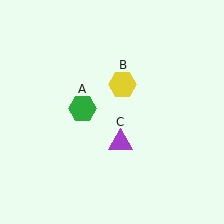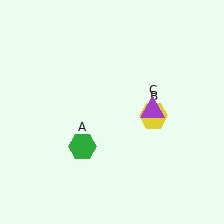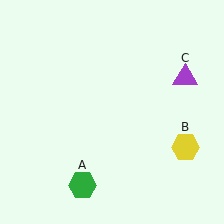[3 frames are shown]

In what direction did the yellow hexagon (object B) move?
The yellow hexagon (object B) moved down and to the right.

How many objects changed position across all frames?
3 objects changed position: green hexagon (object A), yellow hexagon (object B), purple triangle (object C).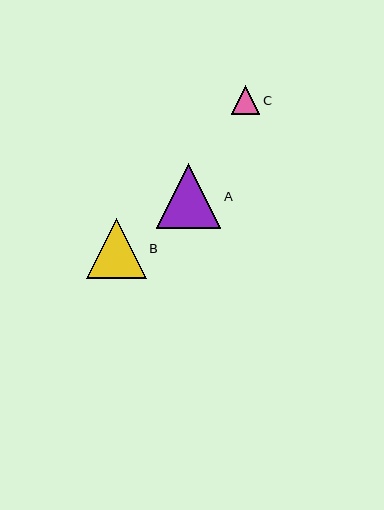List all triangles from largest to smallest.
From largest to smallest: A, B, C.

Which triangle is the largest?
Triangle A is the largest with a size of approximately 65 pixels.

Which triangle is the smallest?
Triangle C is the smallest with a size of approximately 29 pixels.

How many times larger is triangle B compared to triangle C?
Triangle B is approximately 2.1 times the size of triangle C.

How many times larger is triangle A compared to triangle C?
Triangle A is approximately 2.3 times the size of triangle C.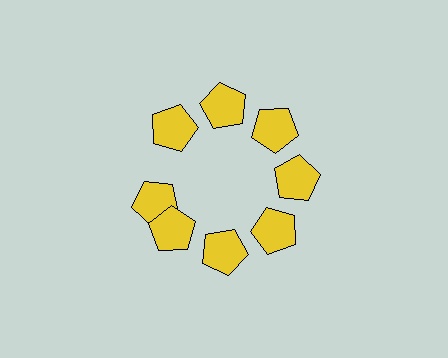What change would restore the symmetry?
The symmetry would be restored by rotating it back into even spacing with its neighbors so that all 8 pentagons sit at equal angles and equal distance from the center.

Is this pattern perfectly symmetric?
No. The 8 yellow pentagons are arranged in a ring, but one element near the 9 o'clock position is rotated out of alignment along the ring, breaking the 8-fold rotational symmetry.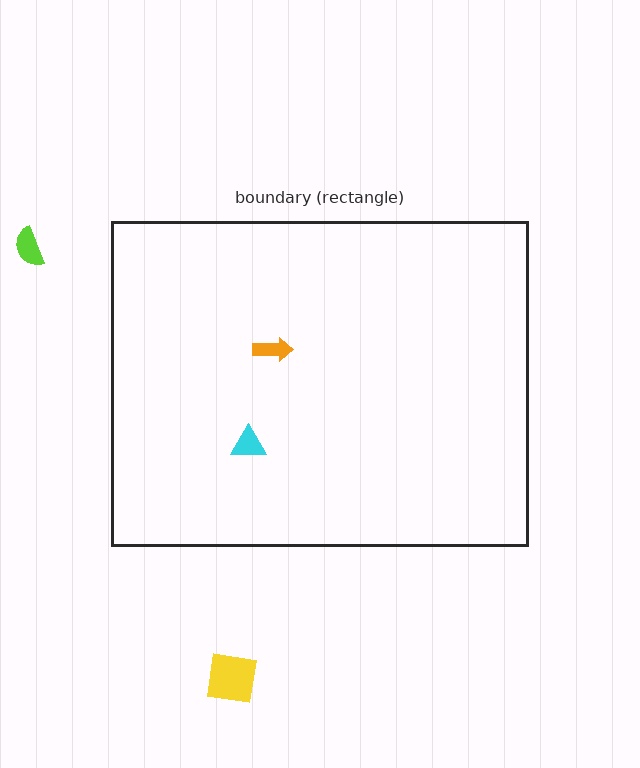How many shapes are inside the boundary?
2 inside, 2 outside.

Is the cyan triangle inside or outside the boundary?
Inside.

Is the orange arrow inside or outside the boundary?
Inside.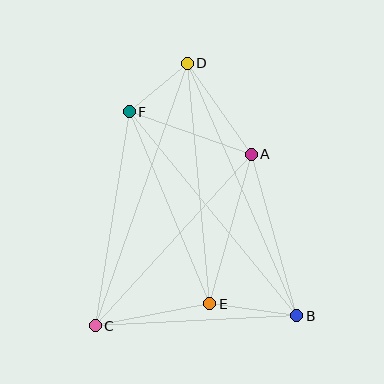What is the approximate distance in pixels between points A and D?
The distance between A and D is approximately 111 pixels.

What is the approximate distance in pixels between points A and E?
The distance between A and E is approximately 155 pixels.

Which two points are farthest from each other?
Points C and D are farthest from each other.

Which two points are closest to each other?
Points D and F are closest to each other.